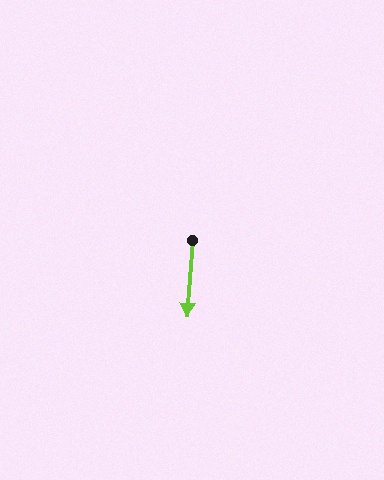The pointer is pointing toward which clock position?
Roughly 6 o'clock.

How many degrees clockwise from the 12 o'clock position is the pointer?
Approximately 184 degrees.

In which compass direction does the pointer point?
South.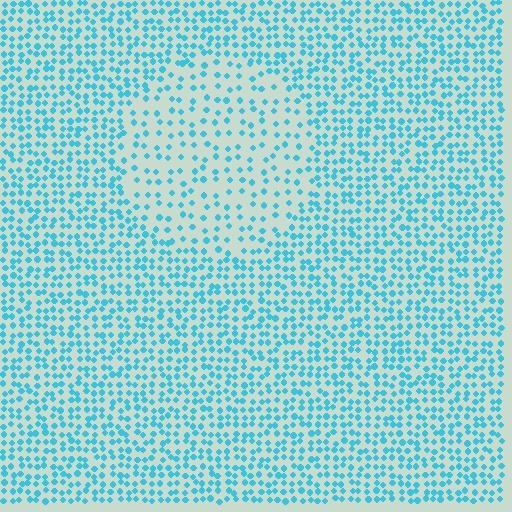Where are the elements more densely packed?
The elements are more densely packed outside the circle boundary.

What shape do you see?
I see a circle.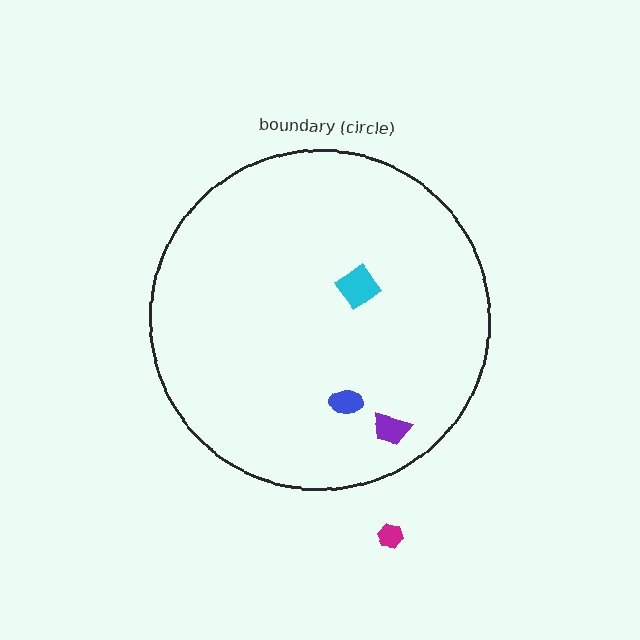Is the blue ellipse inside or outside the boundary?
Inside.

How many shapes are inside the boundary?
3 inside, 1 outside.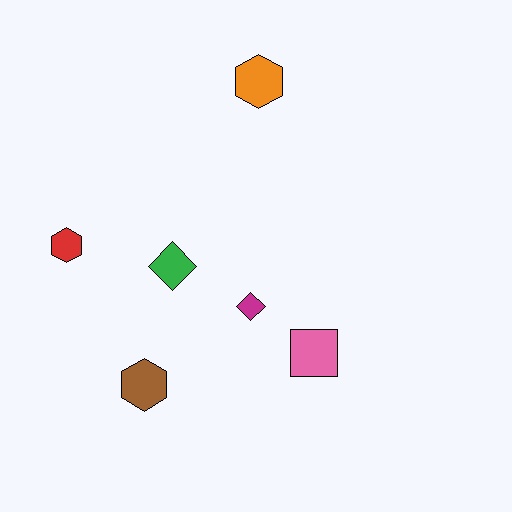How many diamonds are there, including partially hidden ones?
There are 2 diamonds.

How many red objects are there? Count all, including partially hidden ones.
There is 1 red object.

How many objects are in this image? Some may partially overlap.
There are 6 objects.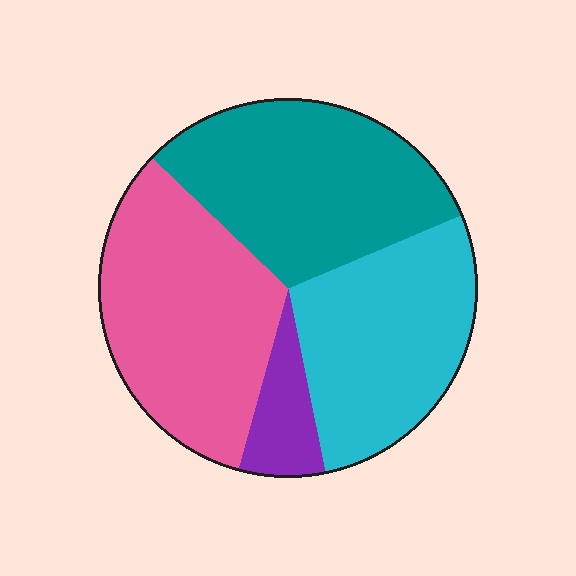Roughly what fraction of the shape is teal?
Teal covers about 30% of the shape.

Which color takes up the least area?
Purple, at roughly 5%.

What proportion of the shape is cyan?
Cyan covers 28% of the shape.